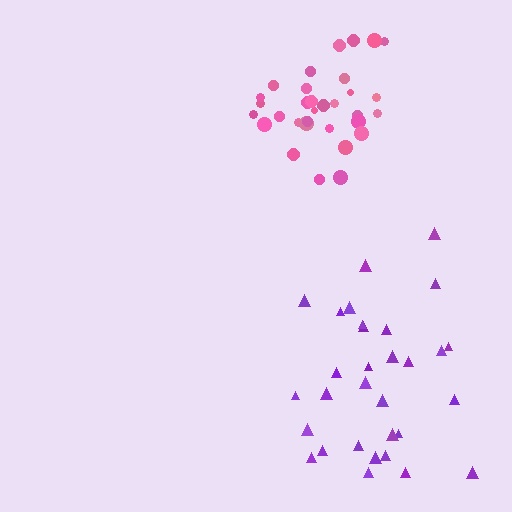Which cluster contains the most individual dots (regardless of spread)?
Pink (32).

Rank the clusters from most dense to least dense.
pink, purple.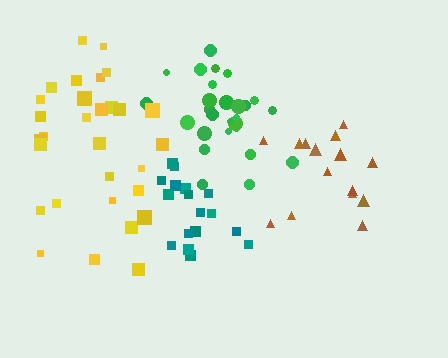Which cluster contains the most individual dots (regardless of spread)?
Yellow (30).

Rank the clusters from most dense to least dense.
teal, green, brown, yellow.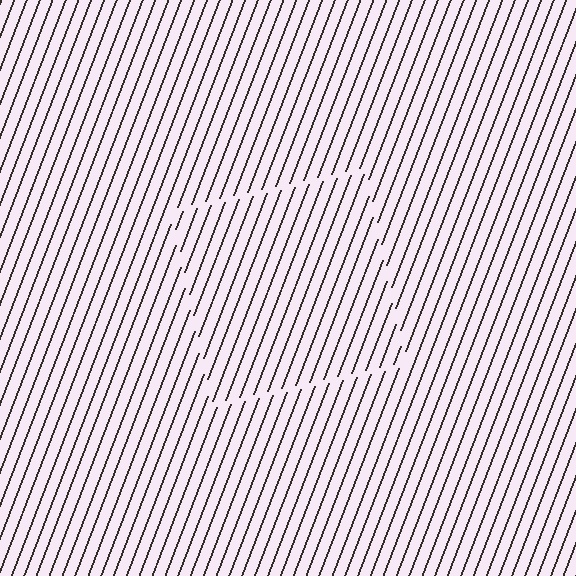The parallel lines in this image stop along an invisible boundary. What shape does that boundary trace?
An illusory square. The interior of the shape contains the same grating, shifted by half a period — the contour is defined by the phase discontinuity where line-ends from the inner and outer gratings abut.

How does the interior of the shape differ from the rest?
The interior of the shape contains the same grating, shifted by half a period — the contour is defined by the phase discontinuity where line-ends from the inner and outer gratings abut.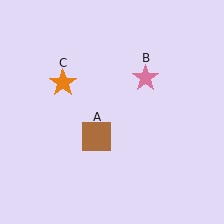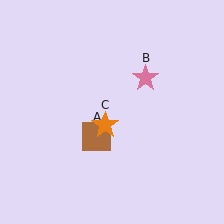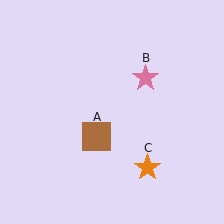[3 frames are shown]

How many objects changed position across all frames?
1 object changed position: orange star (object C).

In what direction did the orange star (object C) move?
The orange star (object C) moved down and to the right.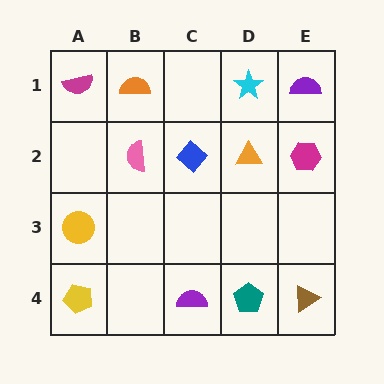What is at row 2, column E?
A magenta hexagon.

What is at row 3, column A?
A yellow circle.